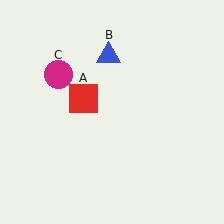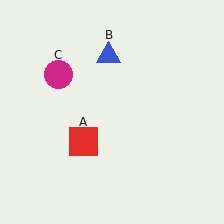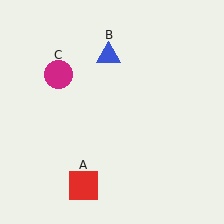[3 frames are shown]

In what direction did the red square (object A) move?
The red square (object A) moved down.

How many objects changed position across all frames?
1 object changed position: red square (object A).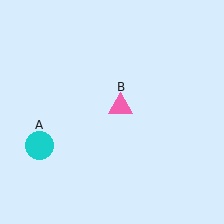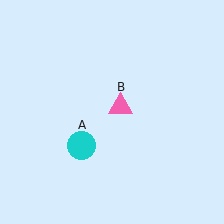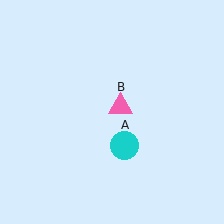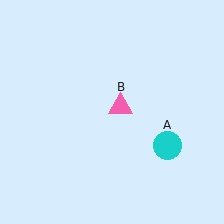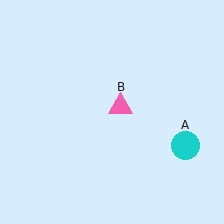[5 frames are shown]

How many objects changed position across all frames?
1 object changed position: cyan circle (object A).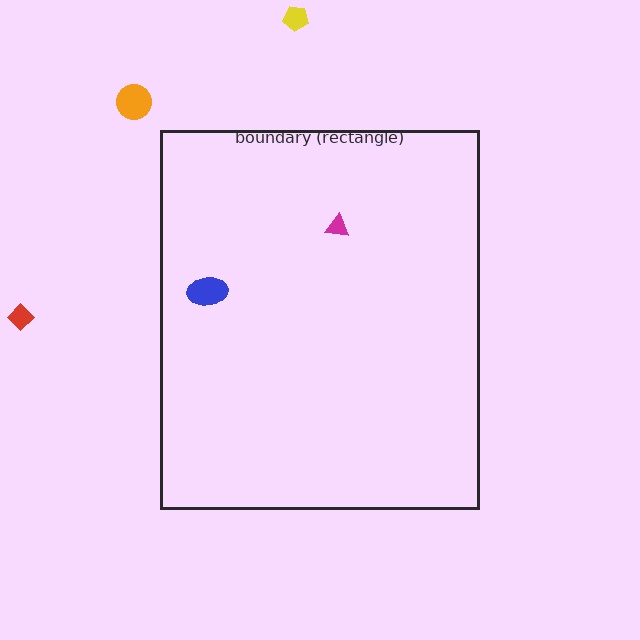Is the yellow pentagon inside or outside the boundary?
Outside.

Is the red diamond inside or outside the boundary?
Outside.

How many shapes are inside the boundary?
2 inside, 3 outside.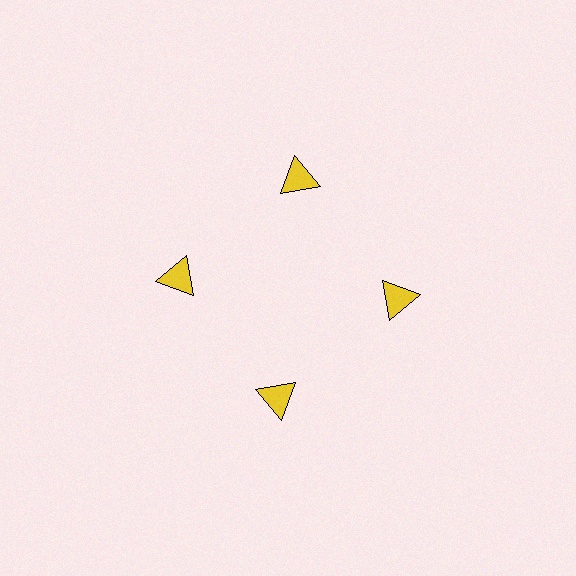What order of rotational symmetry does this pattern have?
This pattern has 4-fold rotational symmetry.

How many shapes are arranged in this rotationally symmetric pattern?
There are 4 shapes, arranged in 4 groups of 1.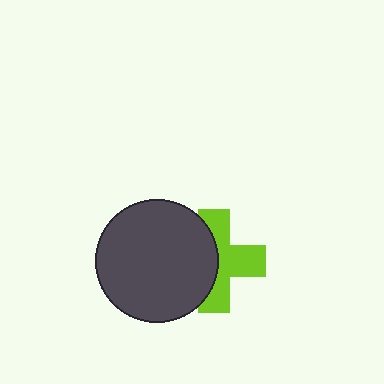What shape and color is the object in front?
The object in front is a dark gray circle.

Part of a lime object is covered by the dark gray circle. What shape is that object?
It is a cross.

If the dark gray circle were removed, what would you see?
You would see the complete lime cross.